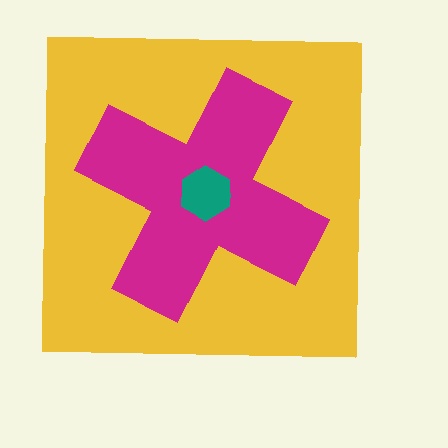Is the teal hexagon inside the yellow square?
Yes.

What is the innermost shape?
The teal hexagon.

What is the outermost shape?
The yellow square.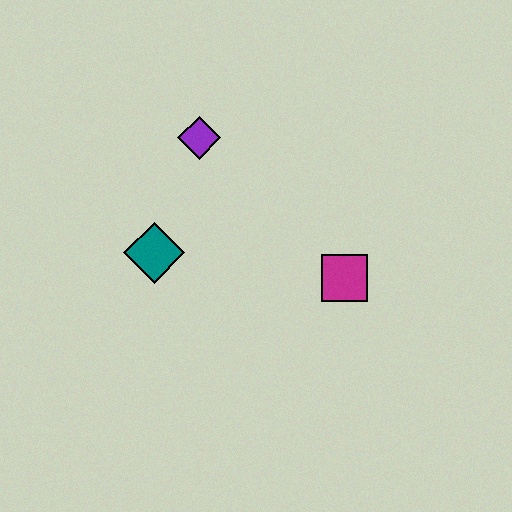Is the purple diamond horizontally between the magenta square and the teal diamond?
Yes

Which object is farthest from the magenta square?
The purple diamond is farthest from the magenta square.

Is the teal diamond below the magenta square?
No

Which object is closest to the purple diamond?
The teal diamond is closest to the purple diamond.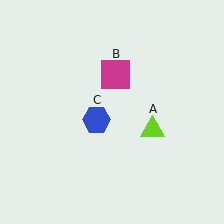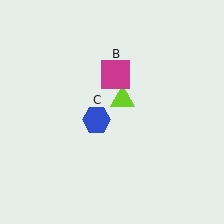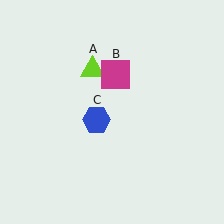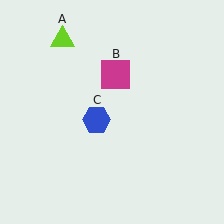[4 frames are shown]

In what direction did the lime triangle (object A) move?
The lime triangle (object A) moved up and to the left.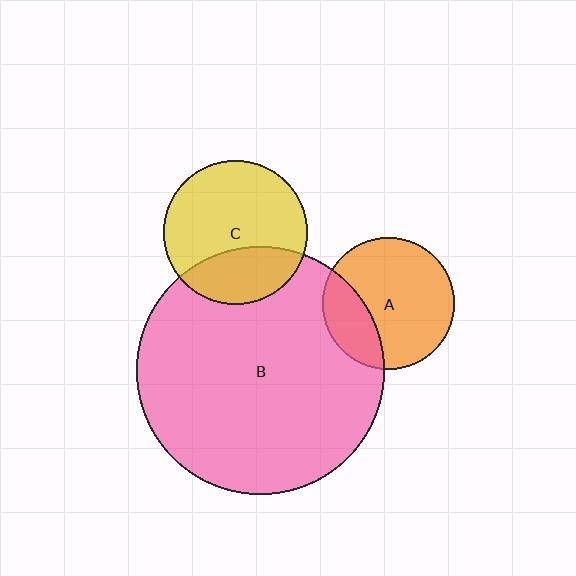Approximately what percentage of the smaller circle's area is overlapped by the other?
Approximately 25%.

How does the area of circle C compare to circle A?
Approximately 1.2 times.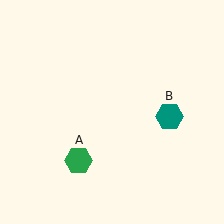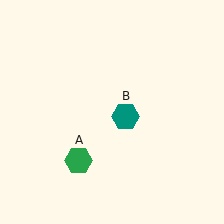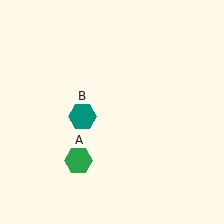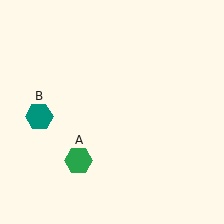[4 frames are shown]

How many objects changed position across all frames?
1 object changed position: teal hexagon (object B).